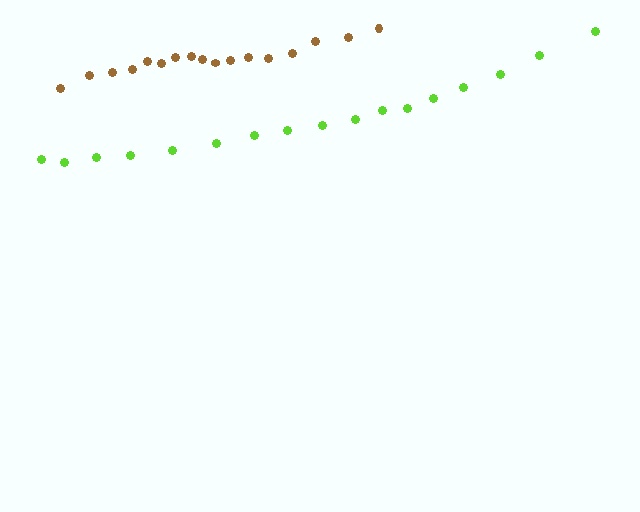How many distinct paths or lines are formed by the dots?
There are 2 distinct paths.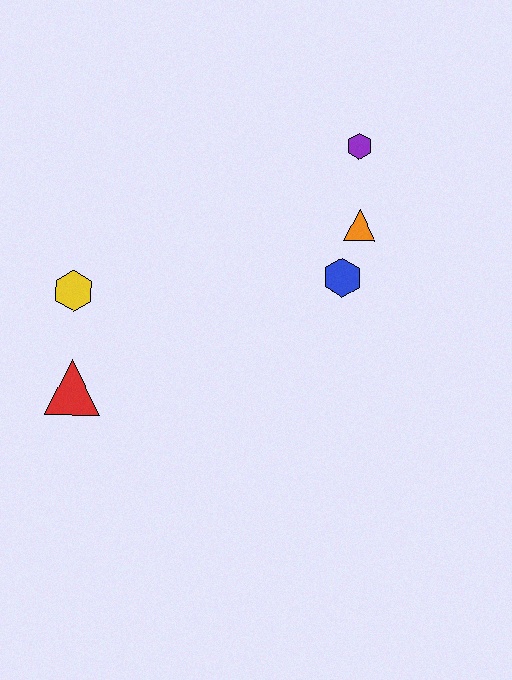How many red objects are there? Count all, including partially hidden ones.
There is 1 red object.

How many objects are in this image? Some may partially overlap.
There are 5 objects.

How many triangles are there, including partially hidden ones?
There are 2 triangles.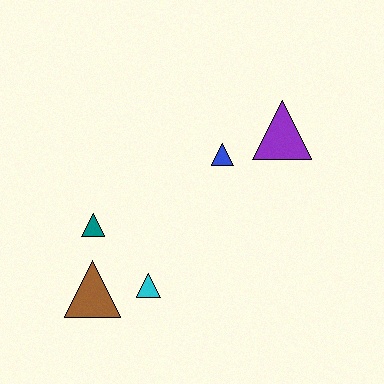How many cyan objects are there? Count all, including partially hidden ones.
There is 1 cyan object.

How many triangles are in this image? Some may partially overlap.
There are 5 triangles.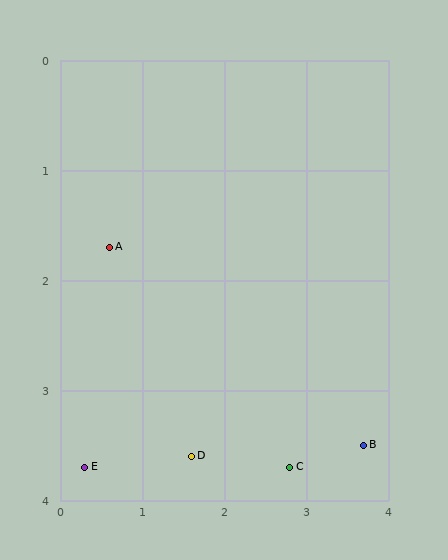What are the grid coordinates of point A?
Point A is at approximately (0.6, 1.7).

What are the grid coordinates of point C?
Point C is at approximately (2.8, 3.7).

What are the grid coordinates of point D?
Point D is at approximately (1.6, 3.6).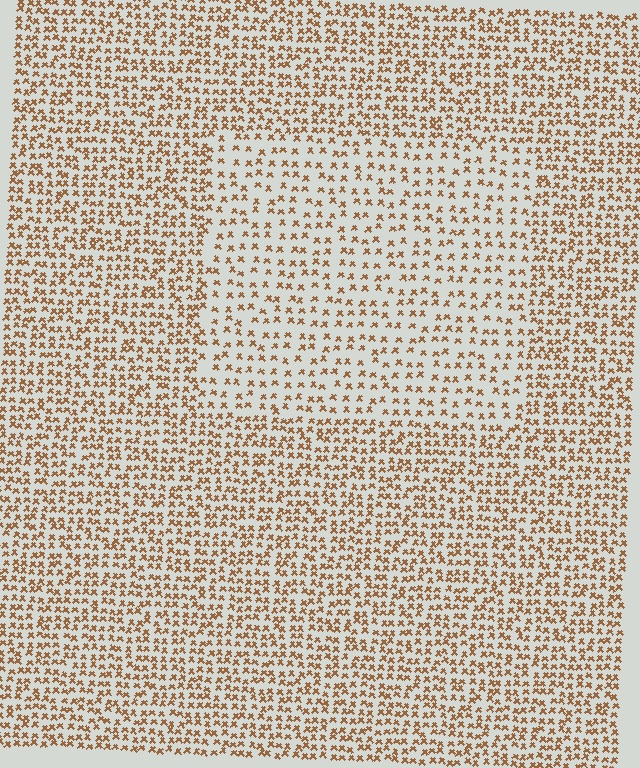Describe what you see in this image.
The image contains small brown elements arranged at two different densities. A rectangle-shaped region is visible where the elements are less densely packed than the surrounding area.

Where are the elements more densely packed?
The elements are more densely packed outside the rectangle boundary.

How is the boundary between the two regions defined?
The boundary is defined by a change in element density (approximately 1.8x ratio). All elements are the same color, size, and shape.